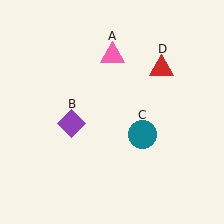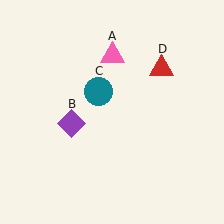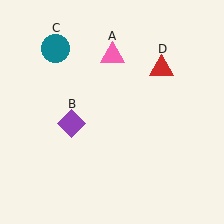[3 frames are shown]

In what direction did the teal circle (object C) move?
The teal circle (object C) moved up and to the left.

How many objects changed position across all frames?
1 object changed position: teal circle (object C).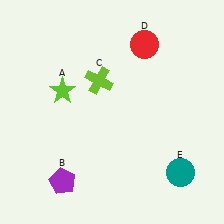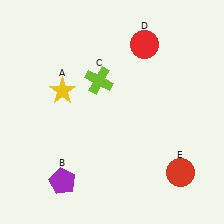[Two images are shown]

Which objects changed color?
A changed from lime to yellow. E changed from teal to red.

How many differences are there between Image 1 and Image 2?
There are 2 differences between the two images.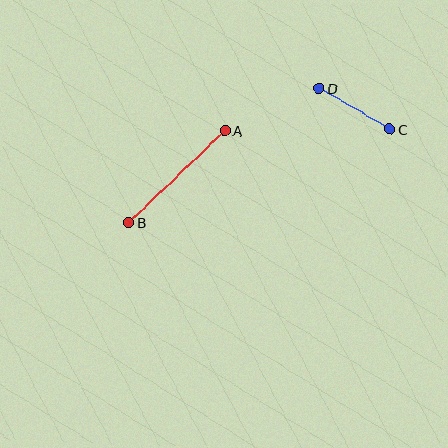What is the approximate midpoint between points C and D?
The midpoint is at approximately (354, 109) pixels.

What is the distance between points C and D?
The distance is approximately 81 pixels.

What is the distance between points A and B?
The distance is approximately 133 pixels.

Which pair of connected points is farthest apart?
Points A and B are farthest apart.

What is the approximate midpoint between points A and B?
The midpoint is at approximately (177, 177) pixels.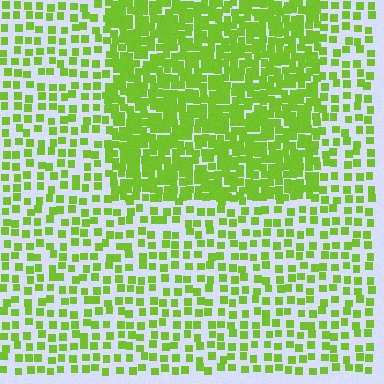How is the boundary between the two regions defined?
The boundary is defined by a change in element density (approximately 2.3x ratio). All elements are the same color, size, and shape.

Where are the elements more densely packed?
The elements are more densely packed inside the rectangle boundary.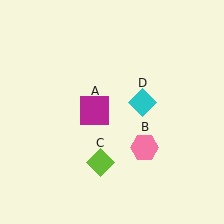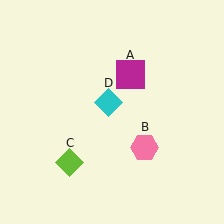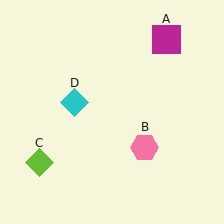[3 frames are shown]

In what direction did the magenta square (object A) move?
The magenta square (object A) moved up and to the right.